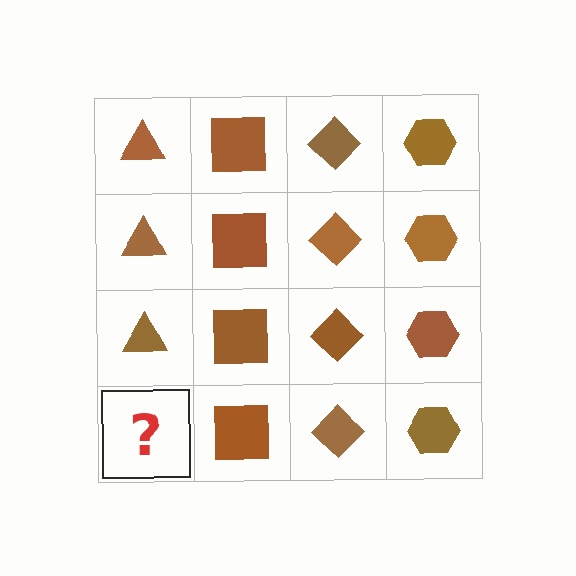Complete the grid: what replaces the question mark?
The question mark should be replaced with a brown triangle.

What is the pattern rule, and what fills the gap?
The rule is that each column has a consistent shape. The gap should be filled with a brown triangle.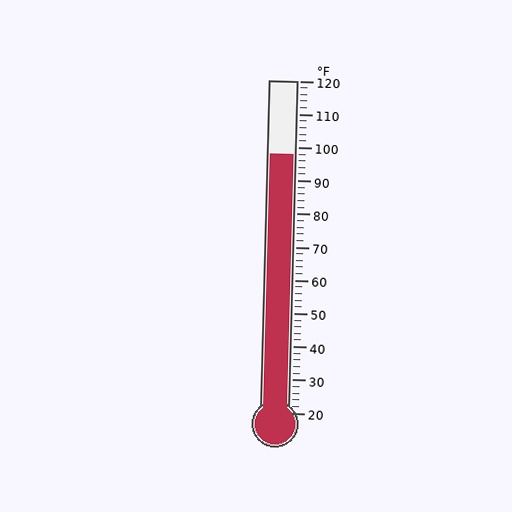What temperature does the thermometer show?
The thermometer shows approximately 98°F.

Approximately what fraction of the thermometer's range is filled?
The thermometer is filled to approximately 80% of its range.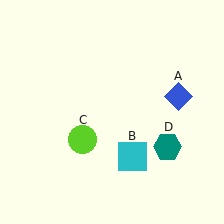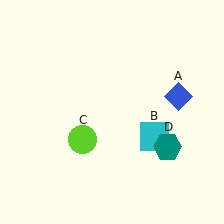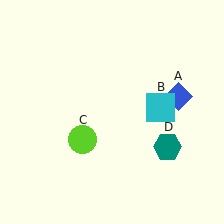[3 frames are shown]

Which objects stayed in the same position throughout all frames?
Blue diamond (object A) and lime circle (object C) and teal hexagon (object D) remained stationary.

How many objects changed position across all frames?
1 object changed position: cyan square (object B).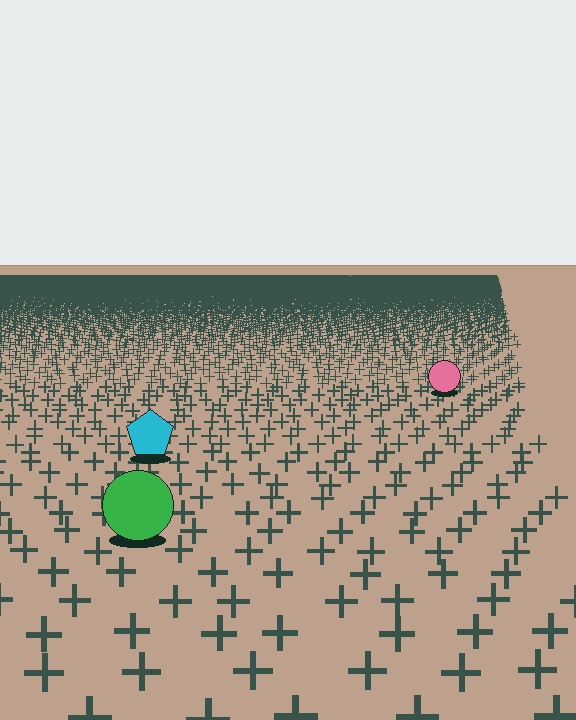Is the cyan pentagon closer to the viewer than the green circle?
No. The green circle is closer — you can tell from the texture gradient: the ground texture is coarser near it.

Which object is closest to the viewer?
The green circle is closest. The texture marks near it are larger and more spread out.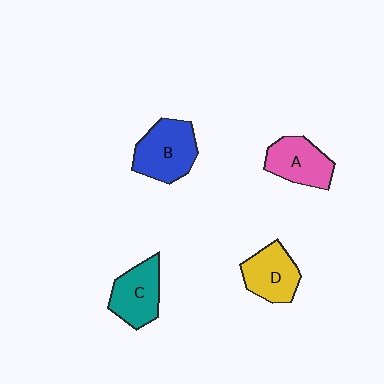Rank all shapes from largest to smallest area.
From largest to smallest: B (blue), C (teal), A (pink), D (yellow).